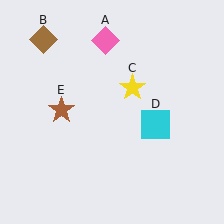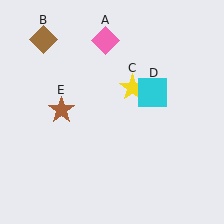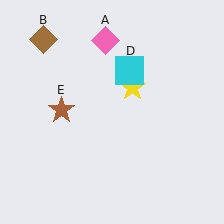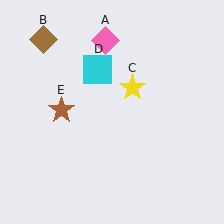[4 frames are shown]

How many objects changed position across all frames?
1 object changed position: cyan square (object D).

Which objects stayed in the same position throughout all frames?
Pink diamond (object A) and brown diamond (object B) and yellow star (object C) and brown star (object E) remained stationary.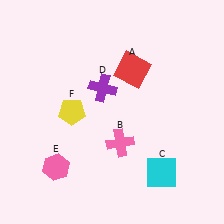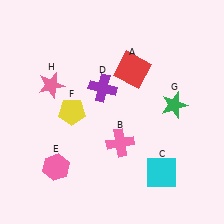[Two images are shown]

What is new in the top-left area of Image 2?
A pink star (H) was added in the top-left area of Image 2.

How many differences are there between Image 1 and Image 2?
There are 2 differences between the two images.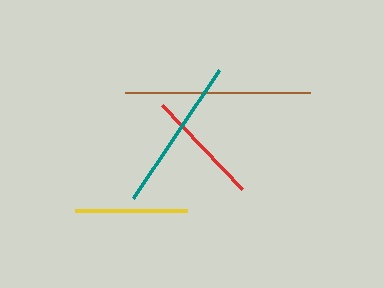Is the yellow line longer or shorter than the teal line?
The teal line is longer than the yellow line.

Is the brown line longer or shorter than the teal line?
The brown line is longer than the teal line.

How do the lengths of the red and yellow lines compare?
The red and yellow lines are approximately the same length.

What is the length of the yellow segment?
The yellow segment is approximately 112 pixels long.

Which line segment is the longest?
The brown line is the longest at approximately 185 pixels.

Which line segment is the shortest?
The yellow line is the shortest at approximately 112 pixels.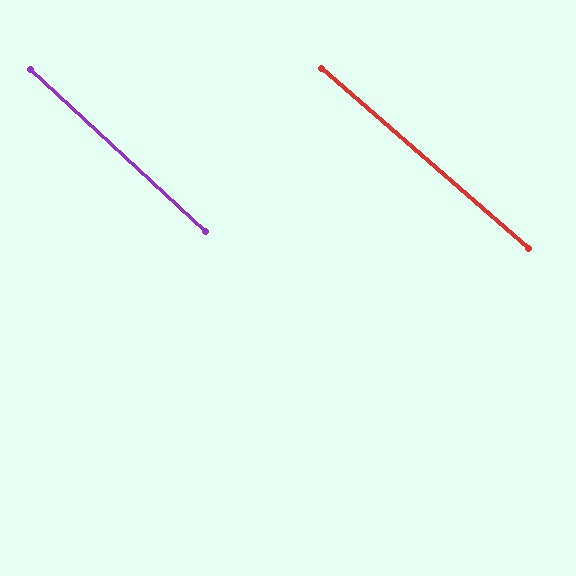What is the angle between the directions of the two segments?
Approximately 2 degrees.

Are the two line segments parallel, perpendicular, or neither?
Parallel — their directions differ by only 1.6°.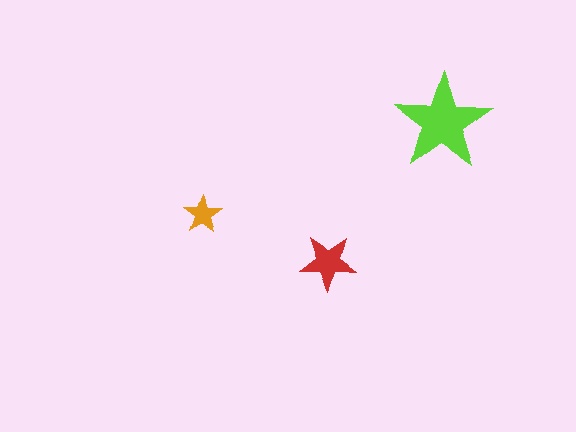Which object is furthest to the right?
The lime star is rightmost.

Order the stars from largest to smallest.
the lime one, the red one, the orange one.